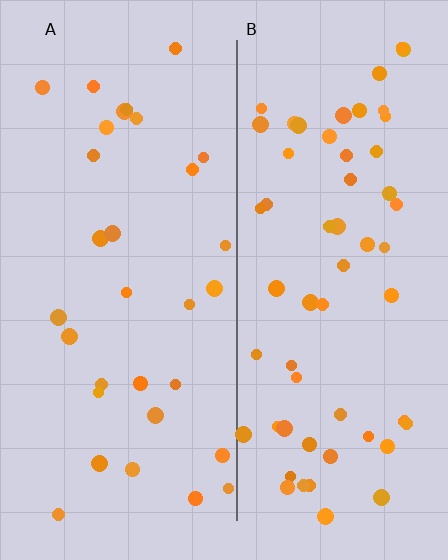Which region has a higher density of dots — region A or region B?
B (the right).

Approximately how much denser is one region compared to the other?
Approximately 1.9× — region B over region A.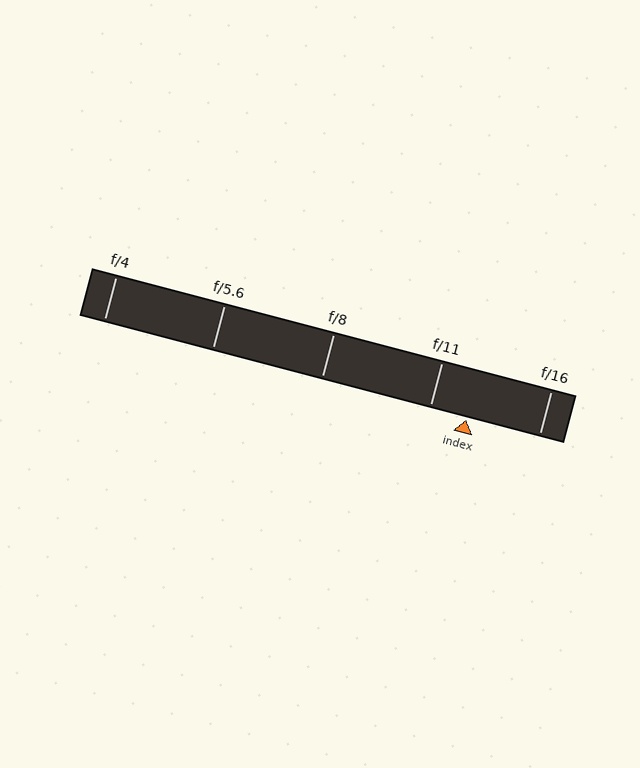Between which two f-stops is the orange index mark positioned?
The index mark is between f/11 and f/16.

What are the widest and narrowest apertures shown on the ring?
The widest aperture shown is f/4 and the narrowest is f/16.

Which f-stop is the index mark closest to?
The index mark is closest to f/11.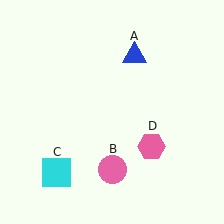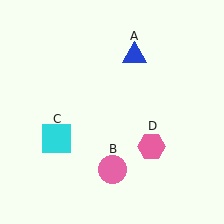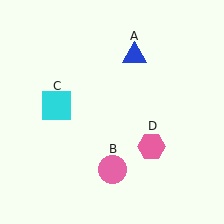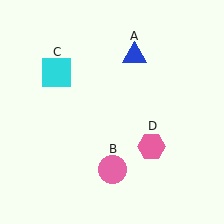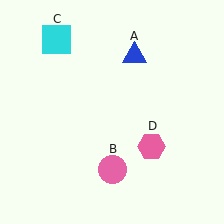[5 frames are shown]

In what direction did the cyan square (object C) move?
The cyan square (object C) moved up.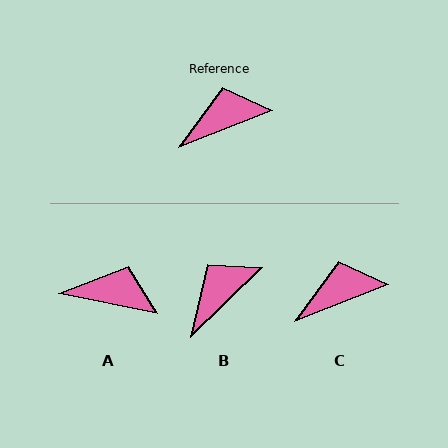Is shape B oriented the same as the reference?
No, it is off by about 23 degrees.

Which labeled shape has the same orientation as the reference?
C.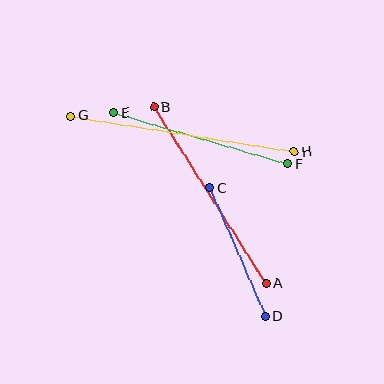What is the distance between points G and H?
The distance is approximately 227 pixels.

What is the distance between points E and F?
The distance is approximately 182 pixels.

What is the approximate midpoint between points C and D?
The midpoint is at approximately (237, 252) pixels.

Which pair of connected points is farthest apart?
Points G and H are farthest apart.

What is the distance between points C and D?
The distance is approximately 140 pixels.